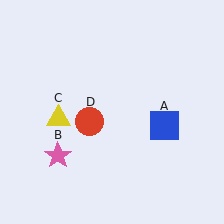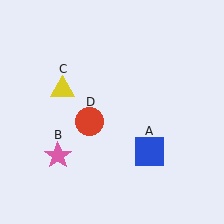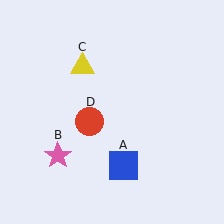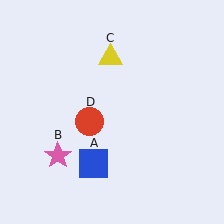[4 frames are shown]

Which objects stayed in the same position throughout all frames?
Pink star (object B) and red circle (object D) remained stationary.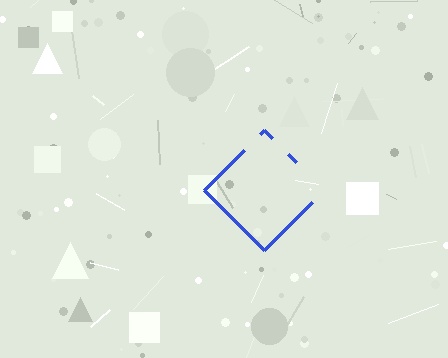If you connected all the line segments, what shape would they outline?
They would outline a diamond.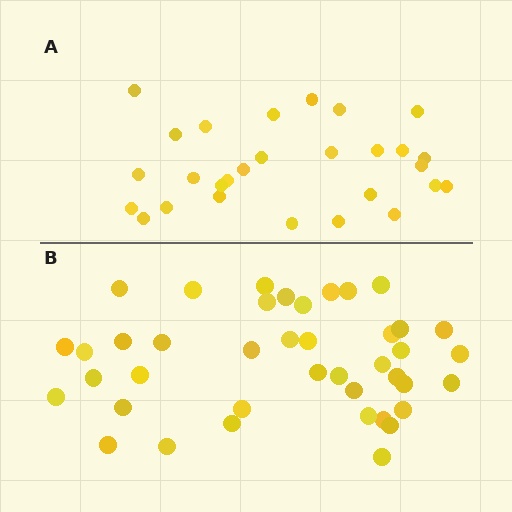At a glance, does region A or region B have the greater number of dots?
Region B (the bottom region) has more dots.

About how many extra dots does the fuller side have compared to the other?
Region B has approximately 15 more dots than region A.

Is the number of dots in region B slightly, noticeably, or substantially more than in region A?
Region B has substantially more. The ratio is roughly 1.5 to 1.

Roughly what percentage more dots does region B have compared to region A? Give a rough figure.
About 45% more.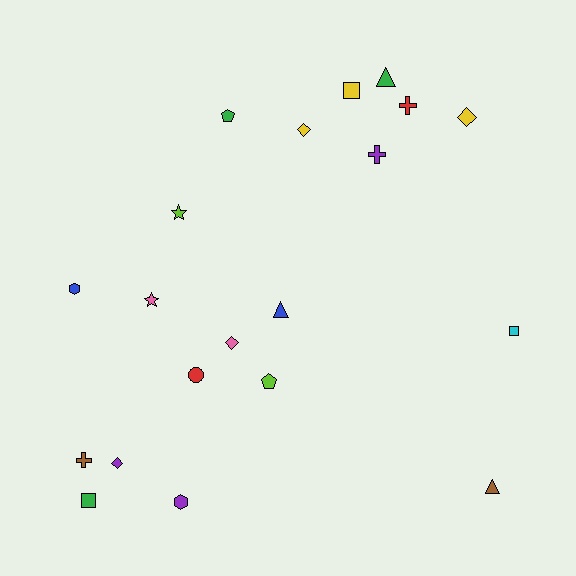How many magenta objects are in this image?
There are no magenta objects.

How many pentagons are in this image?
There are 2 pentagons.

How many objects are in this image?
There are 20 objects.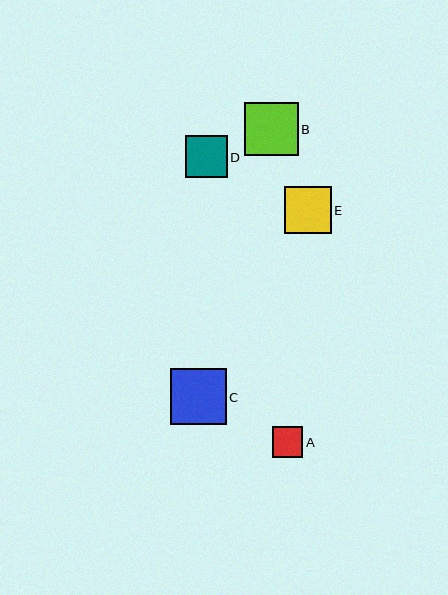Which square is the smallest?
Square A is the smallest with a size of approximately 30 pixels.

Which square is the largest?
Square C is the largest with a size of approximately 56 pixels.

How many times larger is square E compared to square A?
Square E is approximately 1.5 times the size of square A.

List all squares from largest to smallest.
From largest to smallest: C, B, E, D, A.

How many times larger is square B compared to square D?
Square B is approximately 1.3 times the size of square D.